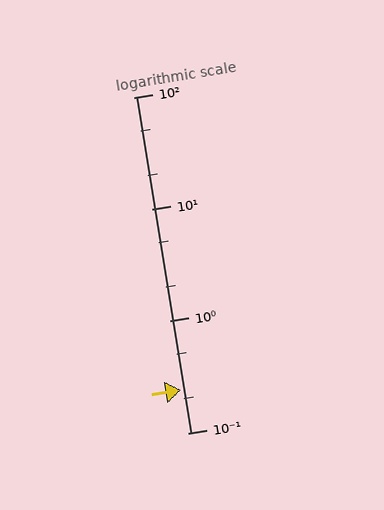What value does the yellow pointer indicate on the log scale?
The pointer indicates approximately 0.24.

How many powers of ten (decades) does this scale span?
The scale spans 3 decades, from 0.1 to 100.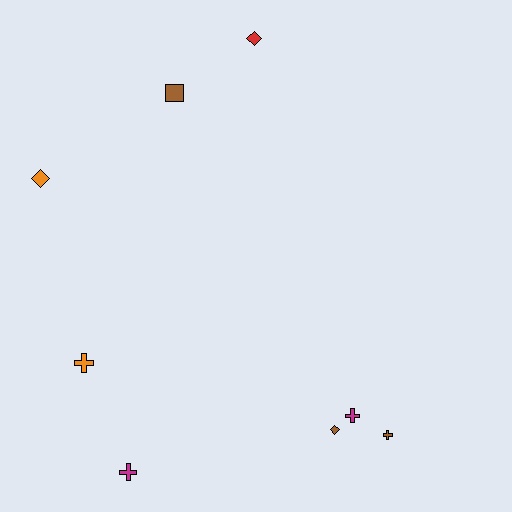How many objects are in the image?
There are 8 objects.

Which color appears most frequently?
Brown, with 3 objects.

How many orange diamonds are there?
There is 1 orange diamond.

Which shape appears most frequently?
Cross, with 4 objects.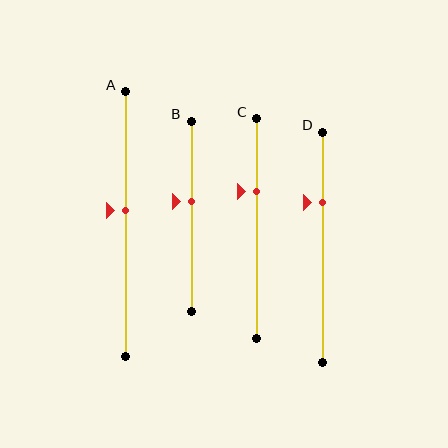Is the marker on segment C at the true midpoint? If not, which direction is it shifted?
No, the marker on segment C is shifted upward by about 17% of the segment length.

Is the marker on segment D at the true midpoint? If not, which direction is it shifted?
No, the marker on segment D is shifted upward by about 19% of the segment length.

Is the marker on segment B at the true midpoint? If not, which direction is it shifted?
No, the marker on segment B is shifted upward by about 8% of the segment length.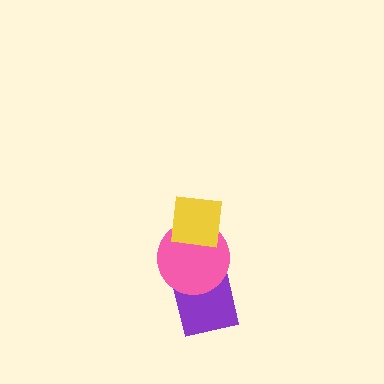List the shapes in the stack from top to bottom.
From top to bottom: the yellow square, the pink circle, the purple square.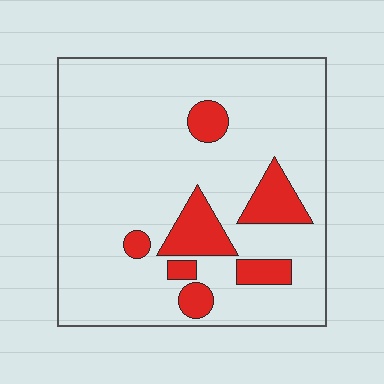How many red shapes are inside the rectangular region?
7.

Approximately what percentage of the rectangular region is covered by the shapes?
Approximately 15%.